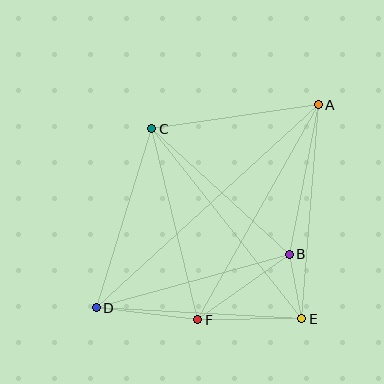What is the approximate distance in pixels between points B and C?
The distance between B and C is approximately 186 pixels.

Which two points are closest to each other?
Points B and E are closest to each other.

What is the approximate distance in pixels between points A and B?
The distance between A and B is approximately 153 pixels.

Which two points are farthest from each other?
Points A and D are farthest from each other.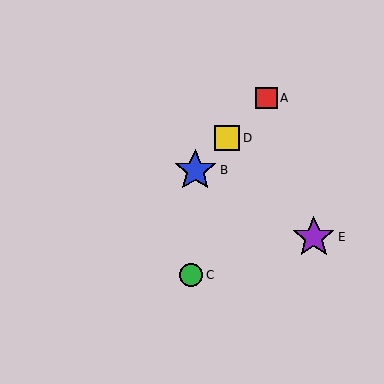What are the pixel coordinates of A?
Object A is at (266, 98).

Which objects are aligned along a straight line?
Objects A, B, D are aligned along a straight line.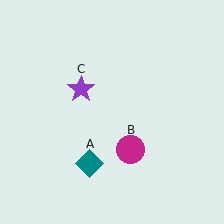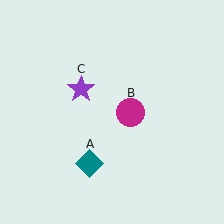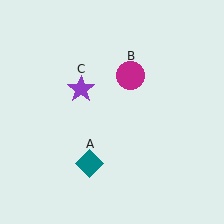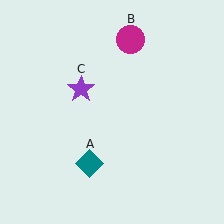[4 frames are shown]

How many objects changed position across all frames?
1 object changed position: magenta circle (object B).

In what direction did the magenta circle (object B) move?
The magenta circle (object B) moved up.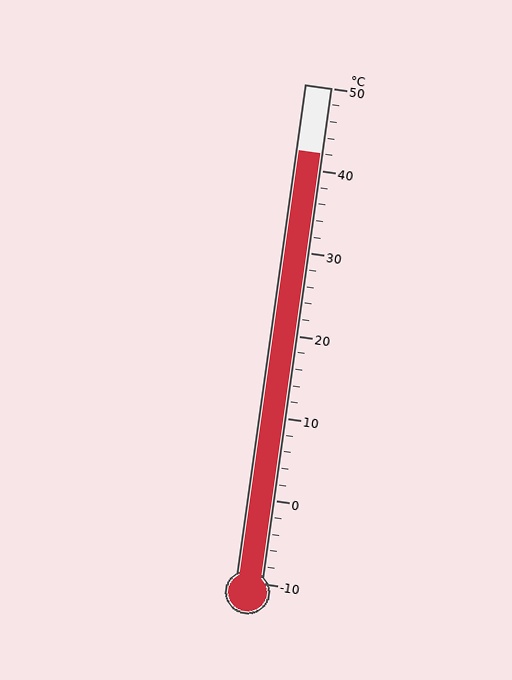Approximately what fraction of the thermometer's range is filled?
The thermometer is filled to approximately 85% of its range.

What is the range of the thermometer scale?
The thermometer scale ranges from -10°C to 50°C.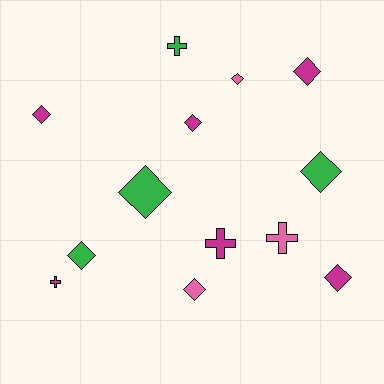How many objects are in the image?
There are 13 objects.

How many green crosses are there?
There is 1 green cross.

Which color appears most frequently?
Magenta, with 6 objects.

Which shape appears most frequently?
Diamond, with 9 objects.